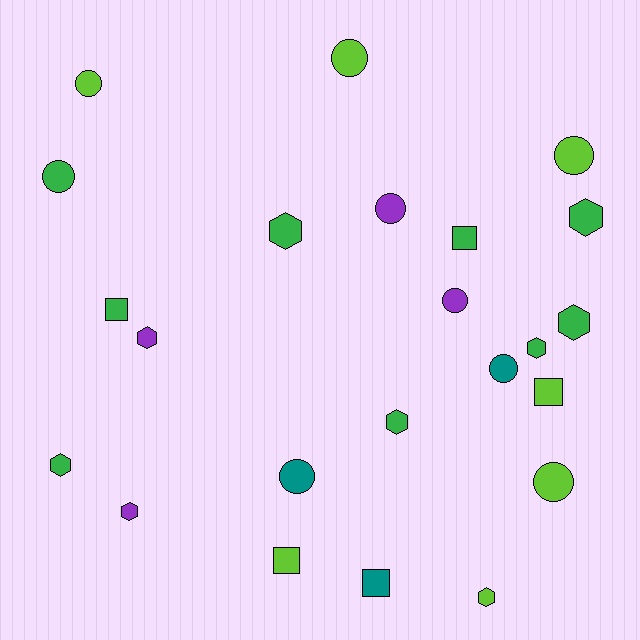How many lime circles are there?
There are 4 lime circles.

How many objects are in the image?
There are 23 objects.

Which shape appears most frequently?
Circle, with 9 objects.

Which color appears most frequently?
Green, with 9 objects.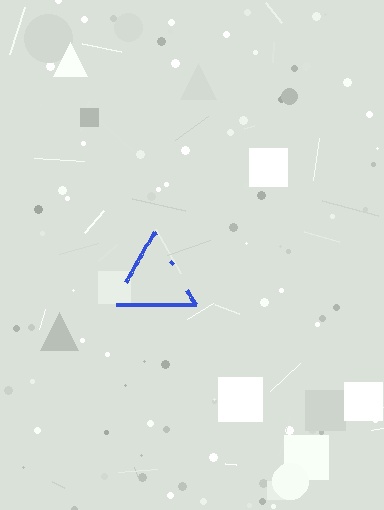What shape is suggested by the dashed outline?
The dashed outline suggests a triangle.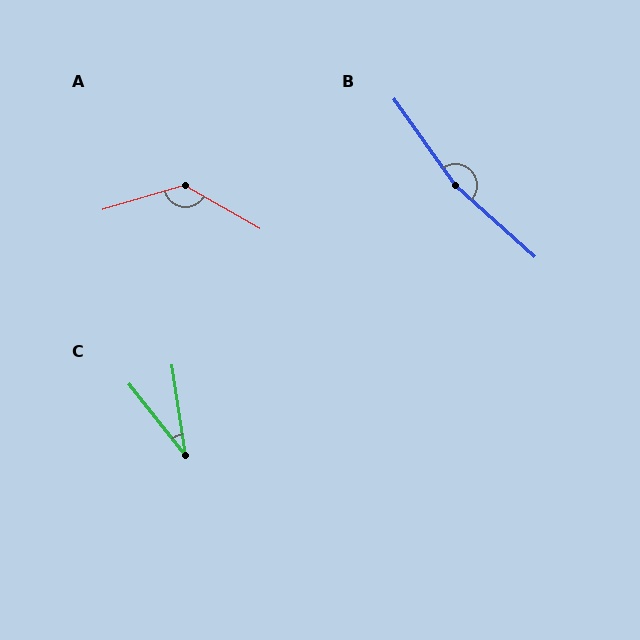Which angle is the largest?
B, at approximately 167 degrees.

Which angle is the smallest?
C, at approximately 30 degrees.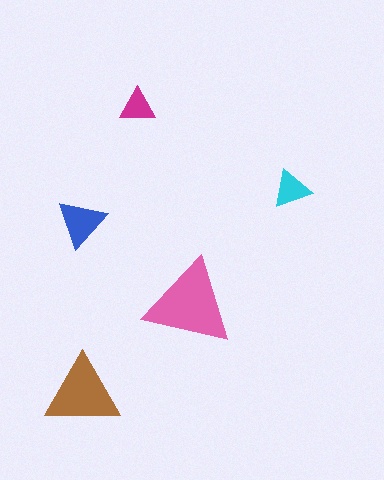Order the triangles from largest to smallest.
the pink one, the brown one, the blue one, the cyan one, the magenta one.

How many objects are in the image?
There are 5 objects in the image.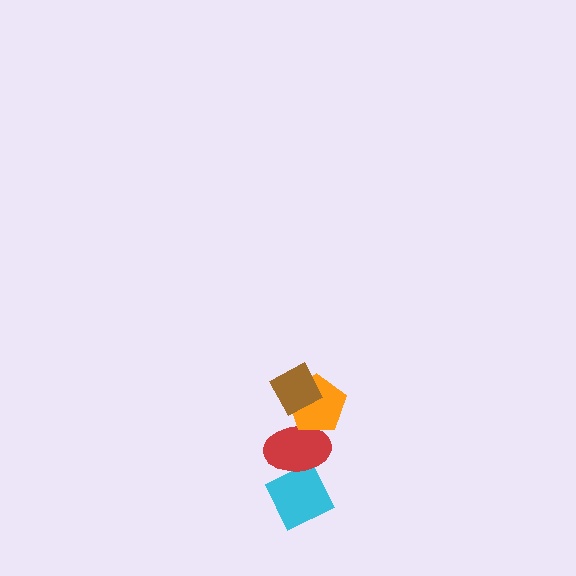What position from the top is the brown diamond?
The brown diamond is 1st from the top.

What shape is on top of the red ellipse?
The orange pentagon is on top of the red ellipse.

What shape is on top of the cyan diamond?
The red ellipse is on top of the cyan diamond.